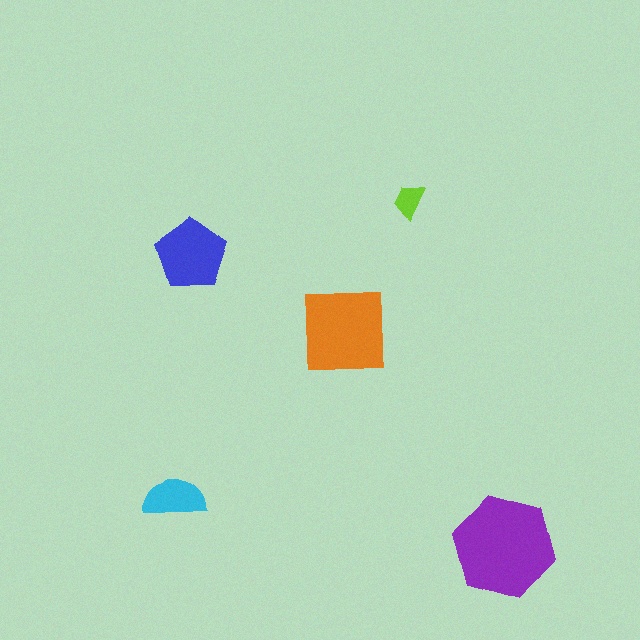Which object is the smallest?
The lime trapezoid.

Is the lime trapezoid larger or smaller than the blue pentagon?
Smaller.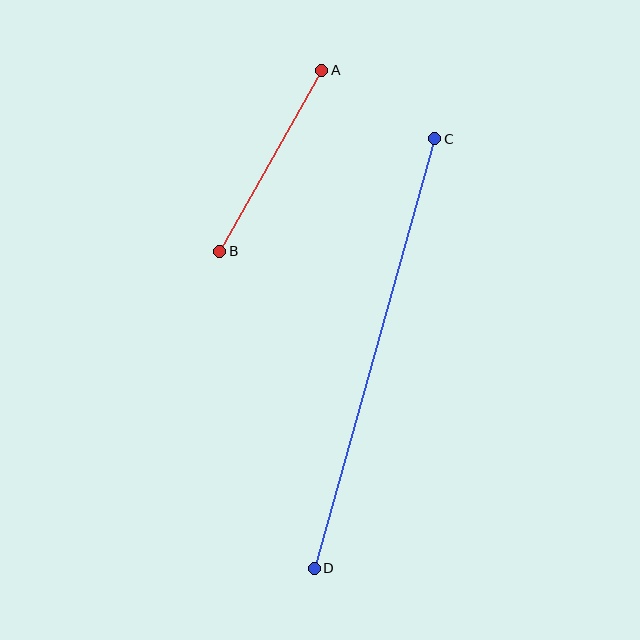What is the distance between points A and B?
The distance is approximately 208 pixels.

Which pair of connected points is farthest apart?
Points C and D are farthest apart.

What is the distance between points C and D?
The distance is approximately 446 pixels.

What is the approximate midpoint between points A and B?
The midpoint is at approximately (271, 161) pixels.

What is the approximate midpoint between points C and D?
The midpoint is at approximately (375, 353) pixels.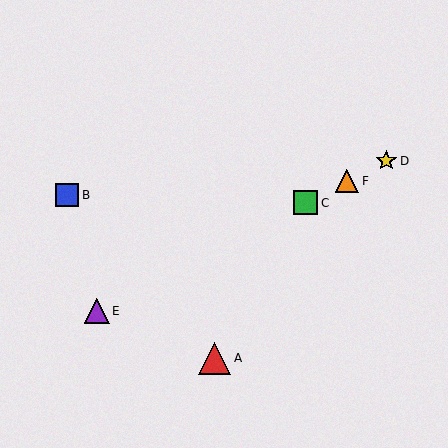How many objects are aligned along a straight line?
4 objects (C, D, E, F) are aligned along a straight line.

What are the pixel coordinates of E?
Object E is at (97, 311).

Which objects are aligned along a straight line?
Objects C, D, E, F are aligned along a straight line.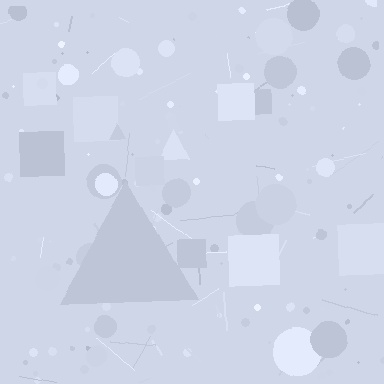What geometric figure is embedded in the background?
A triangle is embedded in the background.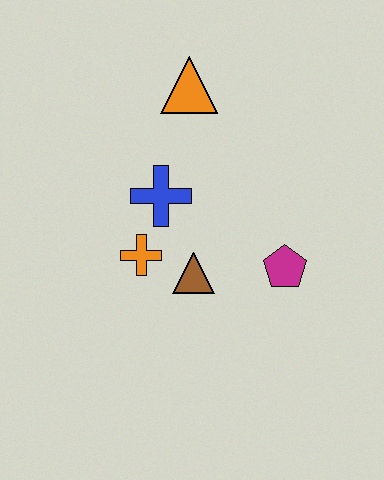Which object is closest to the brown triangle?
The orange cross is closest to the brown triangle.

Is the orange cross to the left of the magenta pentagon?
Yes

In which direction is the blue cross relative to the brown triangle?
The blue cross is above the brown triangle.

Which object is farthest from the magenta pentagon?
The orange triangle is farthest from the magenta pentagon.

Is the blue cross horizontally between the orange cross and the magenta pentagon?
Yes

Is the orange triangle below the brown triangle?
No